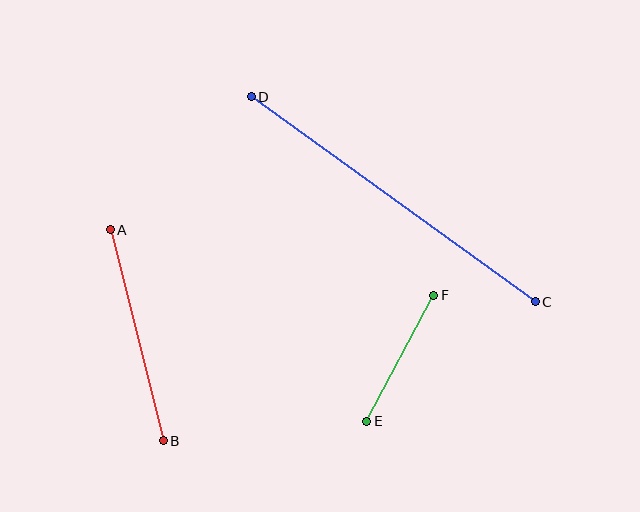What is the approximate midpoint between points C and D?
The midpoint is at approximately (393, 199) pixels.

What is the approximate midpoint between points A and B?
The midpoint is at approximately (137, 335) pixels.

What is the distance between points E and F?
The distance is approximately 143 pixels.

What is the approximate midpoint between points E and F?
The midpoint is at approximately (400, 358) pixels.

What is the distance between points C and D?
The distance is approximately 350 pixels.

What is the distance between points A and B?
The distance is approximately 217 pixels.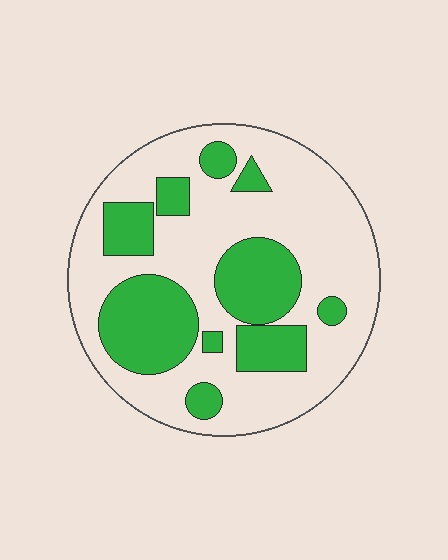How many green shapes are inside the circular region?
10.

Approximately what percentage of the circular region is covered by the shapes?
Approximately 35%.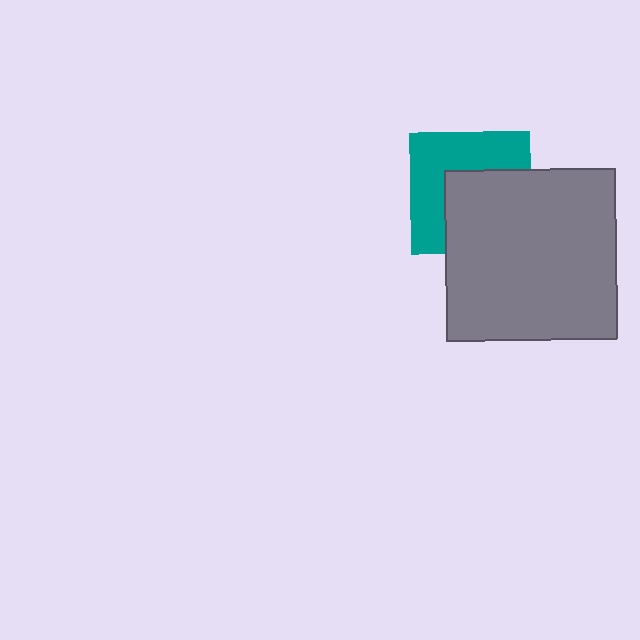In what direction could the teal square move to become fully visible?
The teal square could move toward the upper-left. That would shift it out from behind the gray square entirely.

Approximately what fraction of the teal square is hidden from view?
Roughly 50% of the teal square is hidden behind the gray square.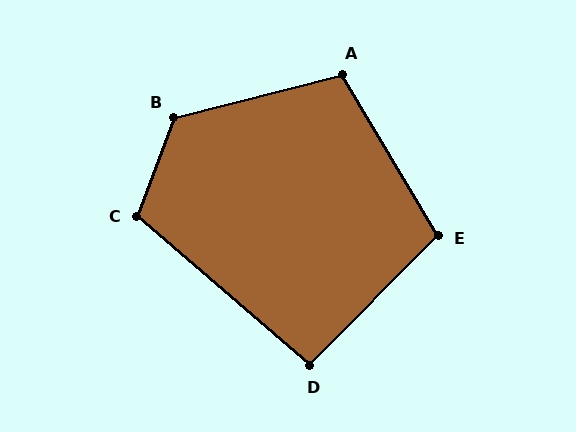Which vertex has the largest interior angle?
B, at approximately 124 degrees.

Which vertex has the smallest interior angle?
D, at approximately 94 degrees.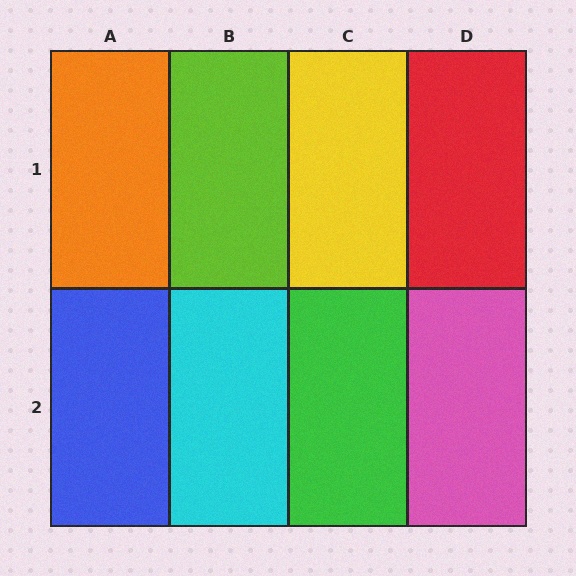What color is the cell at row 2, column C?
Green.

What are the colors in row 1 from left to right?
Orange, lime, yellow, red.